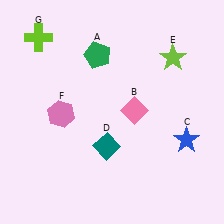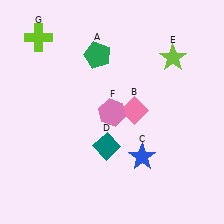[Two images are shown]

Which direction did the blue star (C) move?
The blue star (C) moved left.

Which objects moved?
The objects that moved are: the blue star (C), the pink hexagon (F).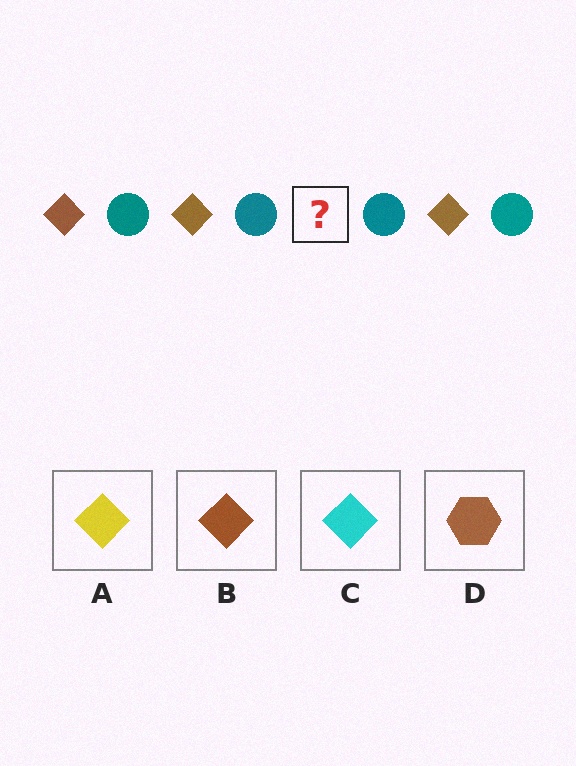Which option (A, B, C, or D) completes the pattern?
B.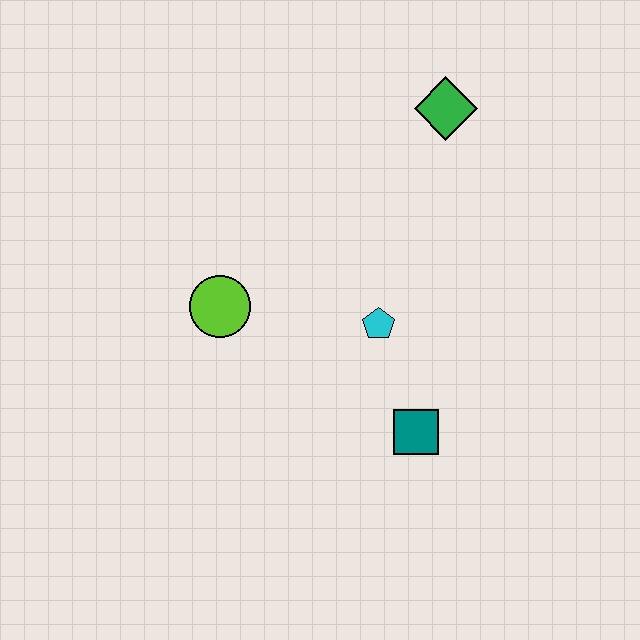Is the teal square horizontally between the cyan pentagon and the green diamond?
Yes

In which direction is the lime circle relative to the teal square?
The lime circle is to the left of the teal square.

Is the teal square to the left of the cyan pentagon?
No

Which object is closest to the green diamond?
The cyan pentagon is closest to the green diamond.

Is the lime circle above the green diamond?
No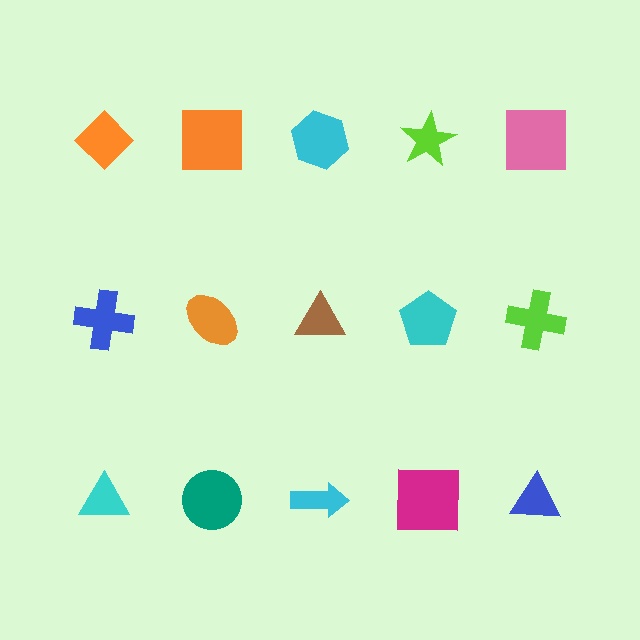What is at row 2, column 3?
A brown triangle.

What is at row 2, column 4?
A cyan pentagon.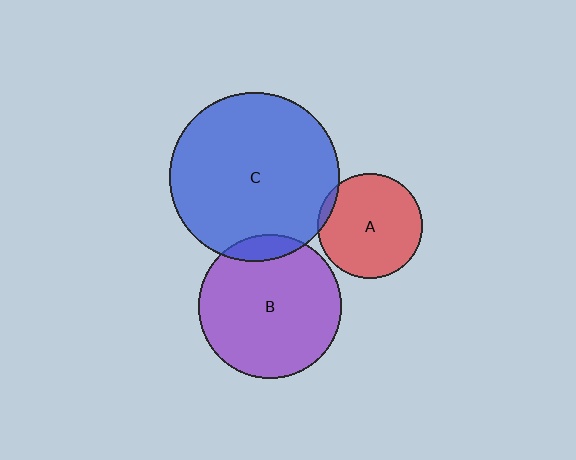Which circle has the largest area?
Circle C (blue).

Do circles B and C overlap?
Yes.